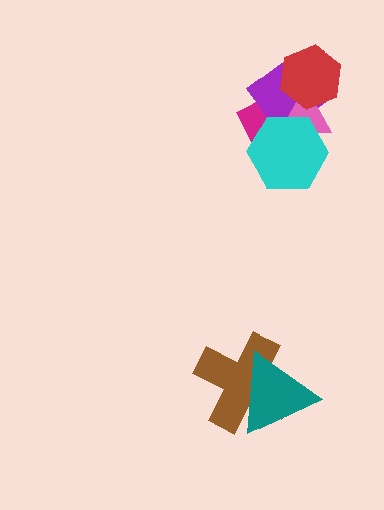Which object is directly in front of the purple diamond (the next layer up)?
The pink triangle is directly in front of the purple diamond.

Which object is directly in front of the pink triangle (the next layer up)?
The red hexagon is directly in front of the pink triangle.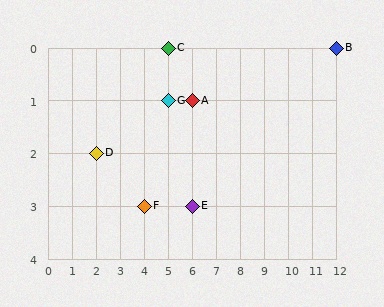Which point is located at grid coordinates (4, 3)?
Point F is at (4, 3).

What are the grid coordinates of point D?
Point D is at grid coordinates (2, 2).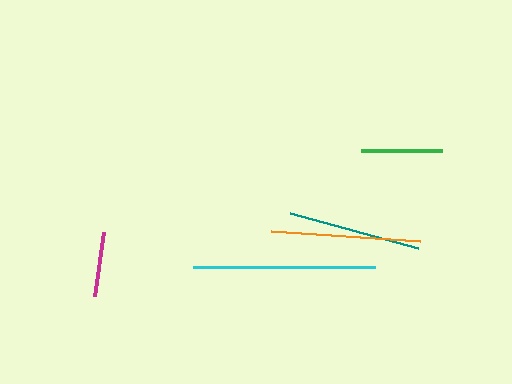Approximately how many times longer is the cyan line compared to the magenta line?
The cyan line is approximately 2.8 times the length of the magenta line.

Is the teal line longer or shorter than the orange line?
The orange line is longer than the teal line.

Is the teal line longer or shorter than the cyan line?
The cyan line is longer than the teal line.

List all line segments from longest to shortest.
From longest to shortest: cyan, orange, teal, green, magenta.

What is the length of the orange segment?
The orange segment is approximately 149 pixels long.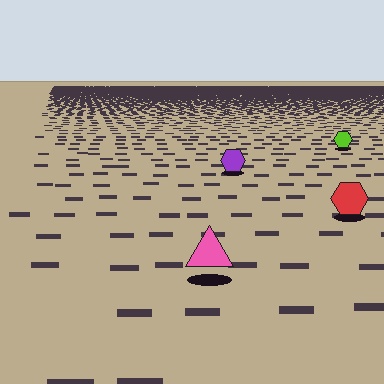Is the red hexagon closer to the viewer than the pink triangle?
No. The pink triangle is closer — you can tell from the texture gradient: the ground texture is coarser near it.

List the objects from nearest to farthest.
From nearest to farthest: the pink triangle, the red hexagon, the purple hexagon, the lime hexagon.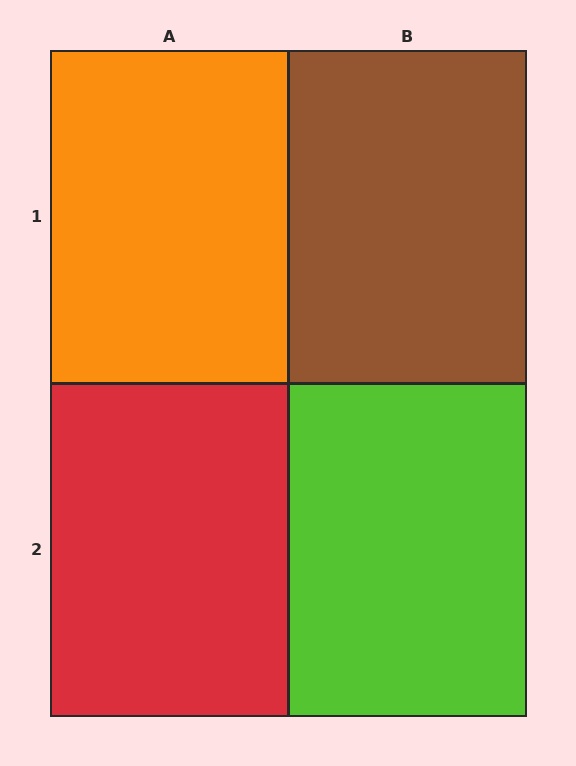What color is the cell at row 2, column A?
Red.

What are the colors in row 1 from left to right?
Orange, brown.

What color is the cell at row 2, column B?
Lime.